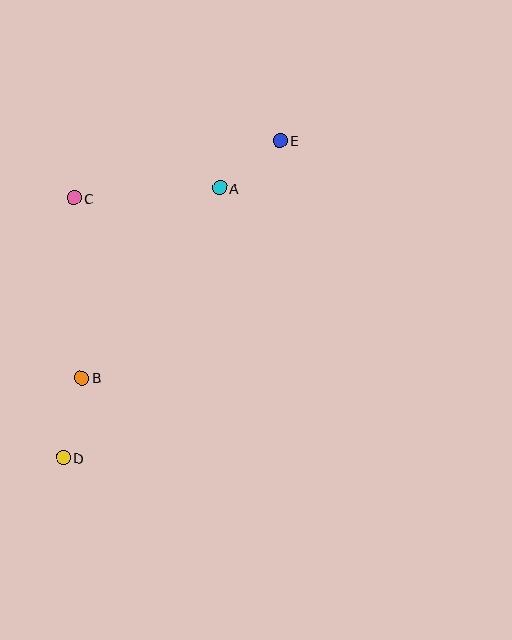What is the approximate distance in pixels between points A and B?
The distance between A and B is approximately 235 pixels.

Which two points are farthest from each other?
Points D and E are farthest from each other.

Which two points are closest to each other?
Points A and E are closest to each other.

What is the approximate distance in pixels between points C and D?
The distance between C and D is approximately 260 pixels.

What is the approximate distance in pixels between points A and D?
The distance between A and D is approximately 312 pixels.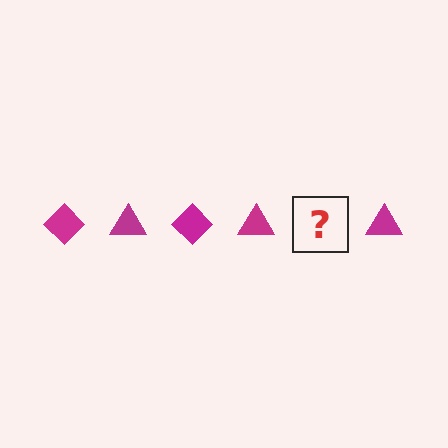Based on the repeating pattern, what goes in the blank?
The blank should be a magenta diamond.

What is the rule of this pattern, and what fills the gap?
The rule is that the pattern cycles through diamond, triangle shapes in magenta. The gap should be filled with a magenta diamond.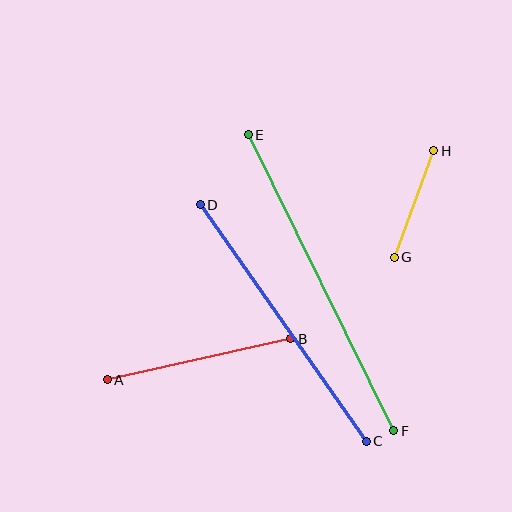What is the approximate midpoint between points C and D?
The midpoint is at approximately (283, 323) pixels.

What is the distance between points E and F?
The distance is approximately 330 pixels.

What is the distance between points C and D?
The distance is approximately 289 pixels.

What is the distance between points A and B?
The distance is approximately 188 pixels.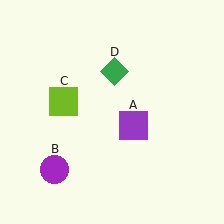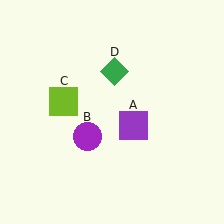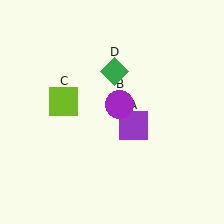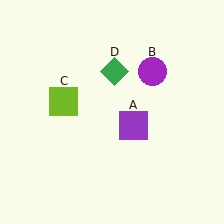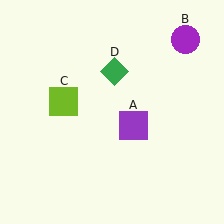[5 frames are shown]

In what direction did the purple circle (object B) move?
The purple circle (object B) moved up and to the right.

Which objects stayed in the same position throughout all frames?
Purple square (object A) and lime square (object C) and green diamond (object D) remained stationary.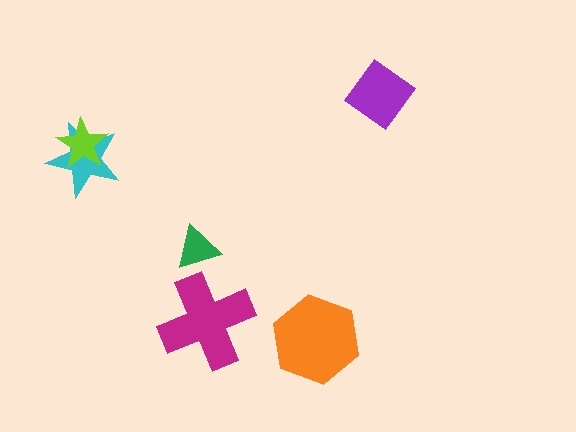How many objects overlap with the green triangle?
0 objects overlap with the green triangle.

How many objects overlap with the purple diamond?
0 objects overlap with the purple diamond.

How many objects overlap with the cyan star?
1 object overlaps with the cyan star.